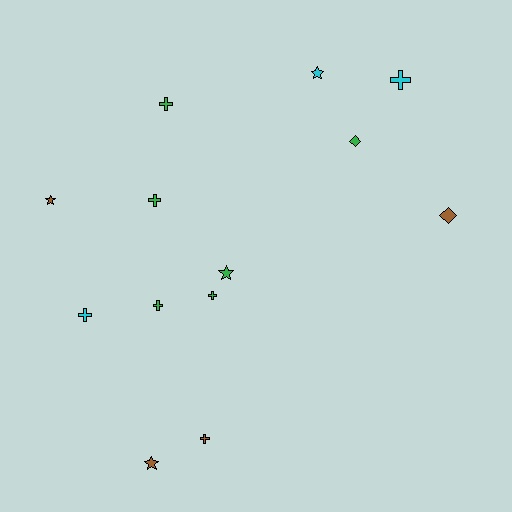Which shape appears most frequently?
Cross, with 7 objects.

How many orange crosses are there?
There are no orange crosses.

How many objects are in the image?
There are 13 objects.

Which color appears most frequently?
Green, with 6 objects.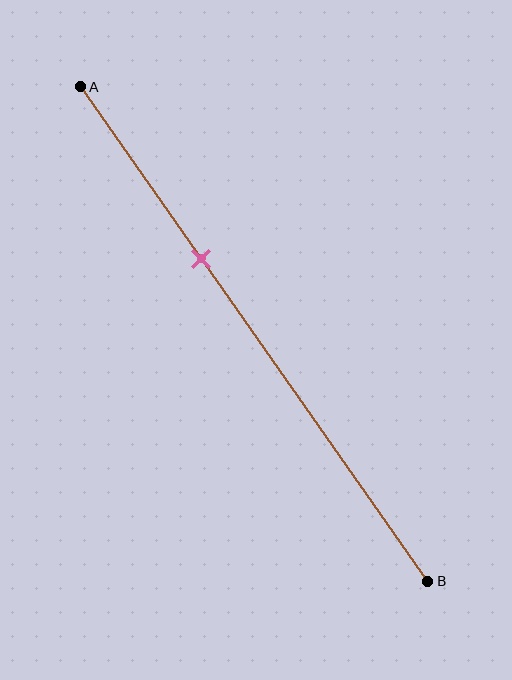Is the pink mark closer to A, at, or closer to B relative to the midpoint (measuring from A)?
The pink mark is closer to point A than the midpoint of segment AB.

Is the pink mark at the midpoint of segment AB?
No, the mark is at about 35% from A, not at the 50% midpoint.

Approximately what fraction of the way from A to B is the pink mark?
The pink mark is approximately 35% of the way from A to B.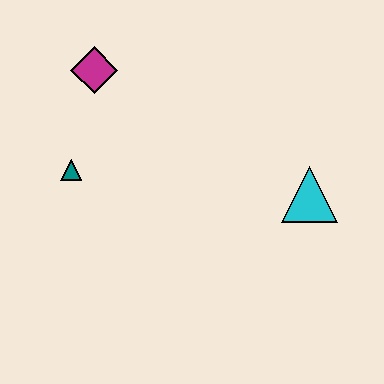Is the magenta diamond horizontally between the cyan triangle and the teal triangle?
Yes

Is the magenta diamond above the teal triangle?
Yes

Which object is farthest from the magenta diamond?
The cyan triangle is farthest from the magenta diamond.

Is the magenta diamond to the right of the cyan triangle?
No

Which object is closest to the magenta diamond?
The teal triangle is closest to the magenta diamond.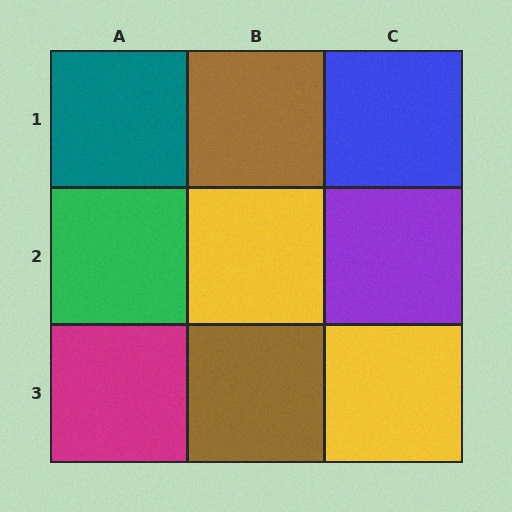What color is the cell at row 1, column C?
Blue.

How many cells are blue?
1 cell is blue.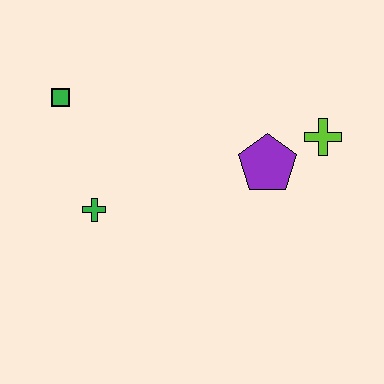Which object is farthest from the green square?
The lime cross is farthest from the green square.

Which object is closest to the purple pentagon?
The lime cross is closest to the purple pentagon.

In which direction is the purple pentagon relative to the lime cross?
The purple pentagon is to the left of the lime cross.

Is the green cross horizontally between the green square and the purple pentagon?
Yes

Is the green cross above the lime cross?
No